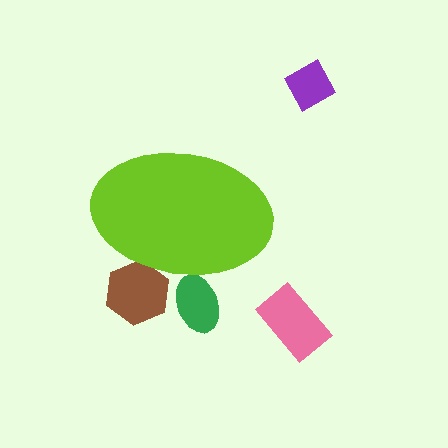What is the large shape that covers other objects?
A lime ellipse.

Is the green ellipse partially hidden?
Yes, the green ellipse is partially hidden behind the lime ellipse.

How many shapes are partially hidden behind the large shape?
2 shapes are partially hidden.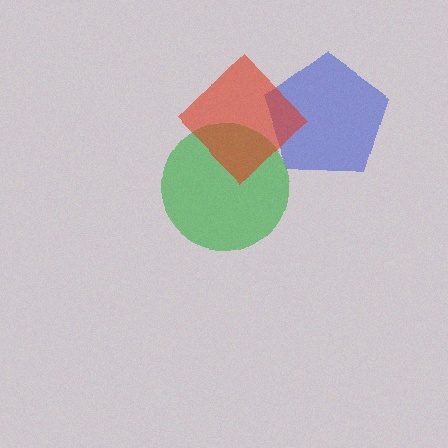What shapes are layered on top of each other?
The layered shapes are: a green circle, a blue pentagon, a red diamond.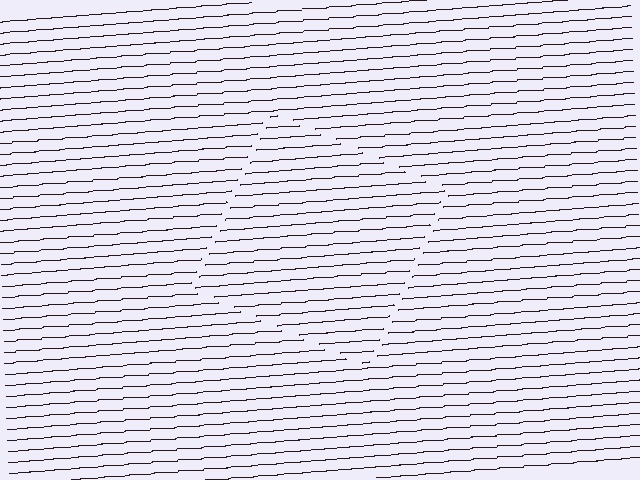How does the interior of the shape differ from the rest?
The interior of the shape contains the same grating, shifted by half a period — the contour is defined by the phase discontinuity where line-ends from the inner and outer gratings abut.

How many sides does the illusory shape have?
4 sides — the line-ends trace a square.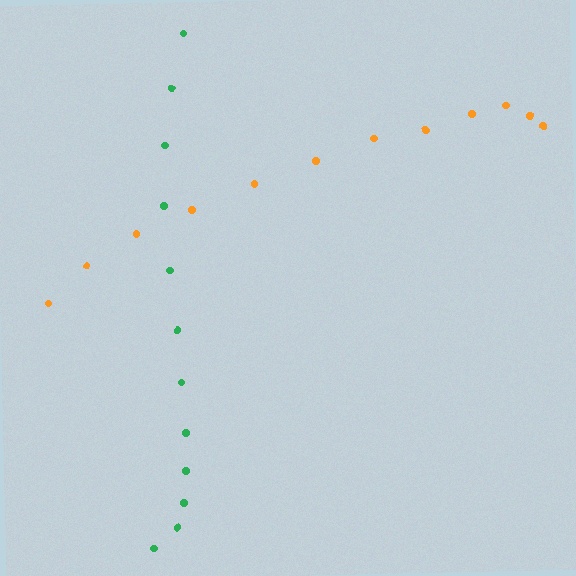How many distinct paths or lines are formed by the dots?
There are 2 distinct paths.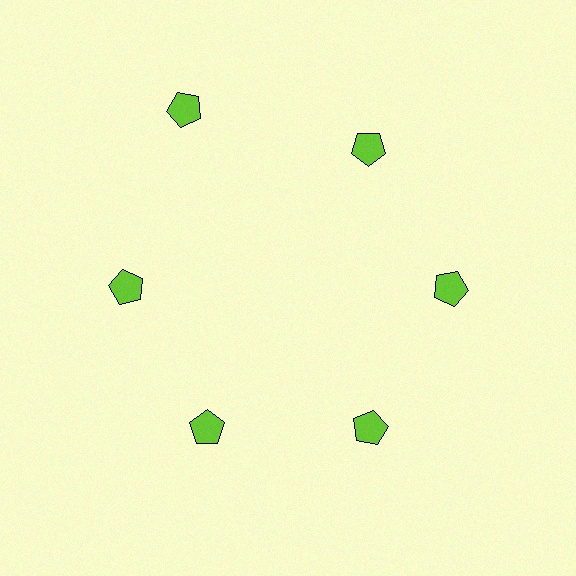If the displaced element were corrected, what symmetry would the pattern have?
It would have 6-fold rotational symmetry — the pattern would map onto itself every 60 degrees.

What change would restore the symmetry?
The symmetry would be restored by moving it inward, back onto the ring so that all 6 pentagons sit at equal angles and equal distance from the center.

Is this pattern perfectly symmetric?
No. The 6 lime pentagons are arranged in a ring, but one element near the 11 o'clock position is pushed outward from the center, breaking the 6-fold rotational symmetry.